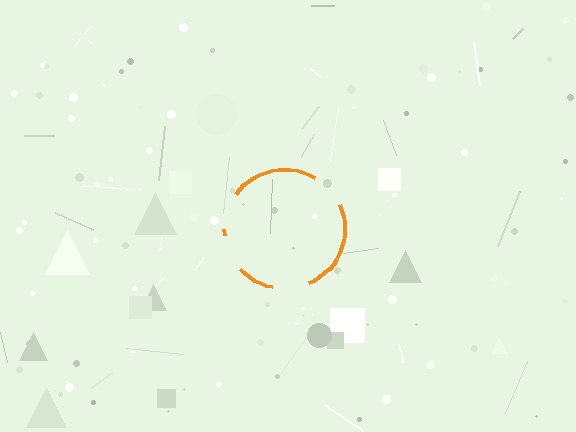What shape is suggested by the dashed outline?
The dashed outline suggests a circle.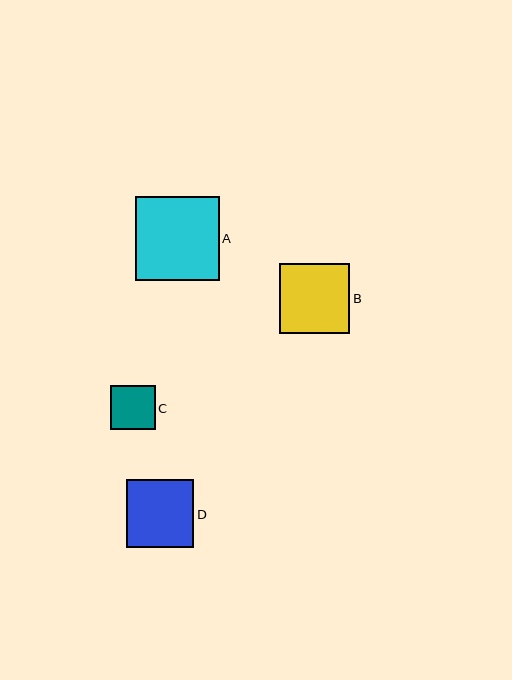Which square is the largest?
Square A is the largest with a size of approximately 84 pixels.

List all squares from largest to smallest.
From largest to smallest: A, B, D, C.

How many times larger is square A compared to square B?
Square A is approximately 1.2 times the size of square B.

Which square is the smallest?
Square C is the smallest with a size of approximately 44 pixels.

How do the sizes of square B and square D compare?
Square B and square D are approximately the same size.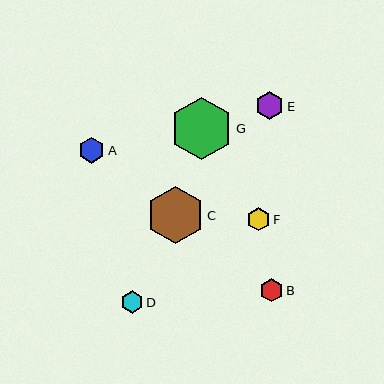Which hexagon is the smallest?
Hexagon D is the smallest with a size of approximately 23 pixels.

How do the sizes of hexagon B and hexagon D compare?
Hexagon B and hexagon D are approximately the same size.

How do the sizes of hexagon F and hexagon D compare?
Hexagon F and hexagon D are approximately the same size.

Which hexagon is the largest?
Hexagon G is the largest with a size of approximately 62 pixels.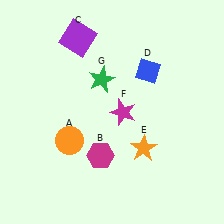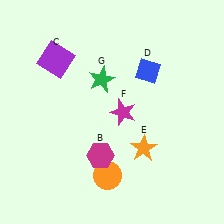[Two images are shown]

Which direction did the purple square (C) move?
The purple square (C) moved left.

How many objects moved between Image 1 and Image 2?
2 objects moved between the two images.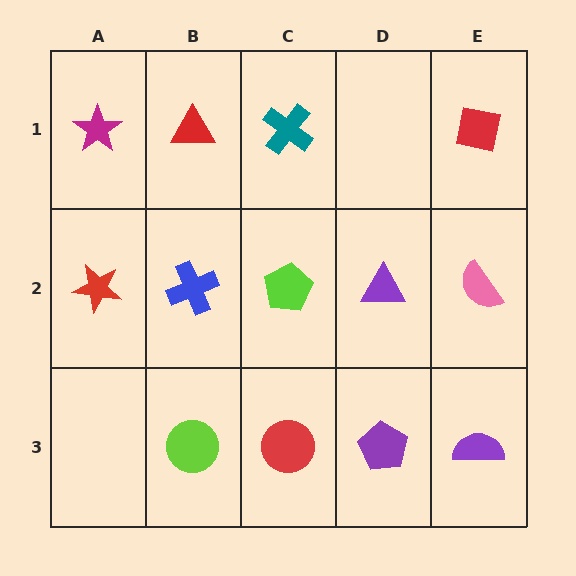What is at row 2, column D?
A purple triangle.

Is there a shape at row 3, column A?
No, that cell is empty.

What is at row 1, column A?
A magenta star.